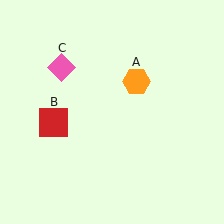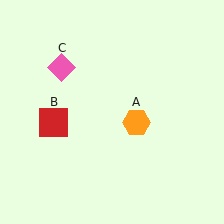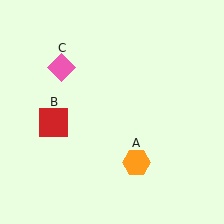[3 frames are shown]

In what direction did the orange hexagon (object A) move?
The orange hexagon (object A) moved down.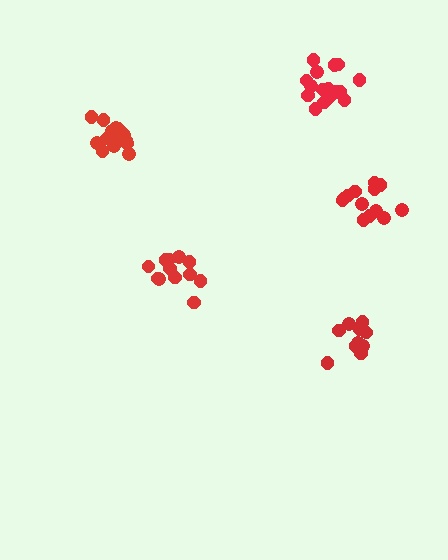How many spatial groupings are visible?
There are 5 spatial groupings.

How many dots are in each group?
Group 1: 13 dots, Group 2: 11 dots, Group 3: 16 dots, Group 4: 12 dots, Group 5: 16 dots (68 total).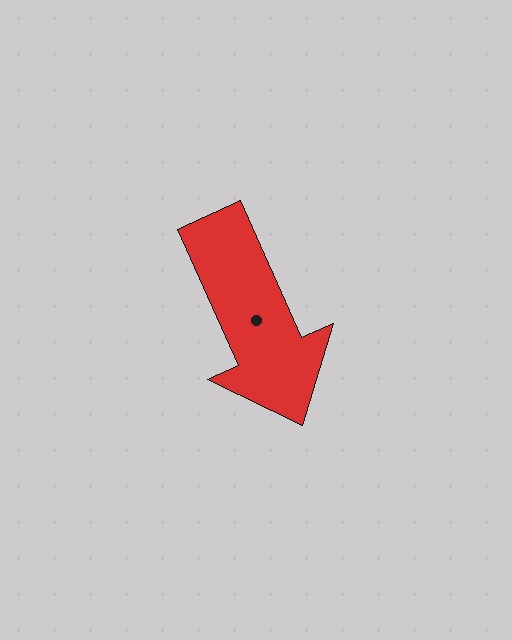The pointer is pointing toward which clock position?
Roughly 5 o'clock.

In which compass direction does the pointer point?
Southeast.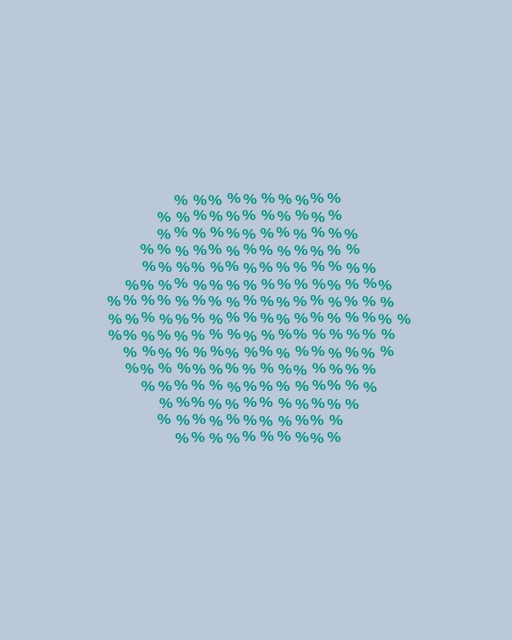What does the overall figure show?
The overall figure shows a hexagon.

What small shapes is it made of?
It is made of small percent signs.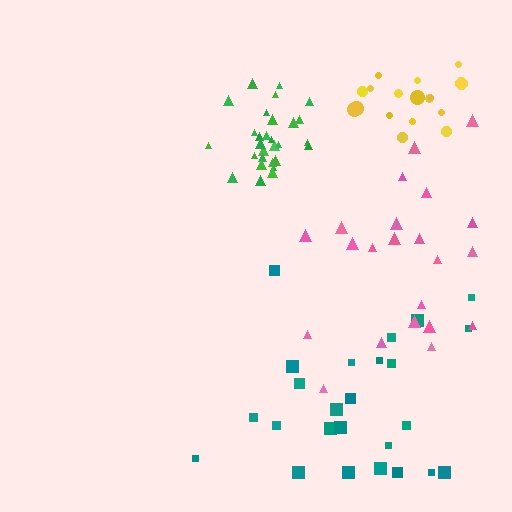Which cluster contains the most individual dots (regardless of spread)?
Green (29).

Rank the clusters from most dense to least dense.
green, yellow, pink, teal.